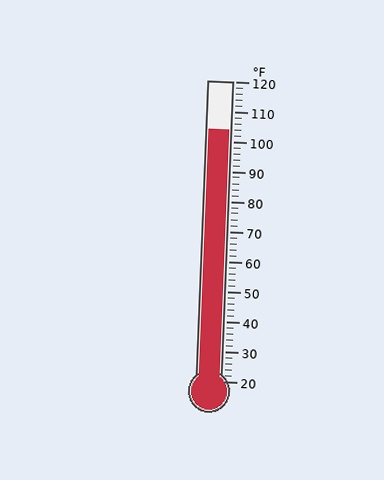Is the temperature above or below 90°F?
The temperature is above 90°F.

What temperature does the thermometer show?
The thermometer shows approximately 104°F.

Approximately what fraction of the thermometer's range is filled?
The thermometer is filled to approximately 85% of its range.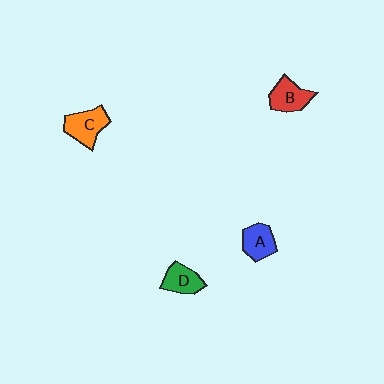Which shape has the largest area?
Shape C (orange).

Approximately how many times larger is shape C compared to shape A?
Approximately 1.2 times.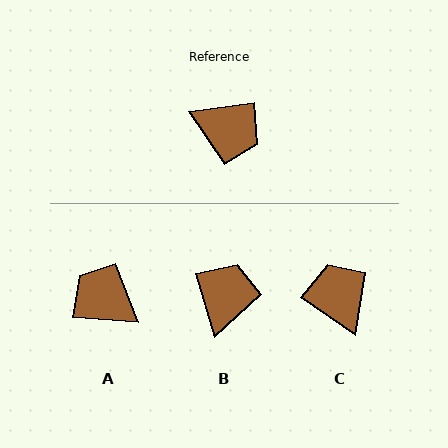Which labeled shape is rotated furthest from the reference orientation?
A, about 167 degrees away.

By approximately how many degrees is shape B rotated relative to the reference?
Approximately 98 degrees counter-clockwise.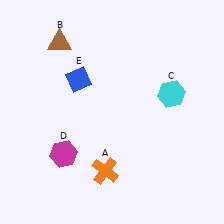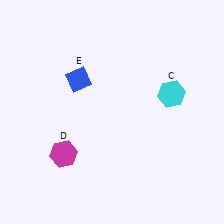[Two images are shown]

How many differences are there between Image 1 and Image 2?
There are 2 differences between the two images.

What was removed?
The brown triangle (B), the orange cross (A) were removed in Image 2.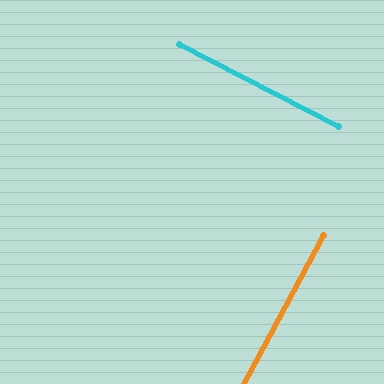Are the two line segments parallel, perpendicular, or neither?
Perpendicular — they meet at approximately 89°.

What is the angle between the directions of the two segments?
Approximately 89 degrees.